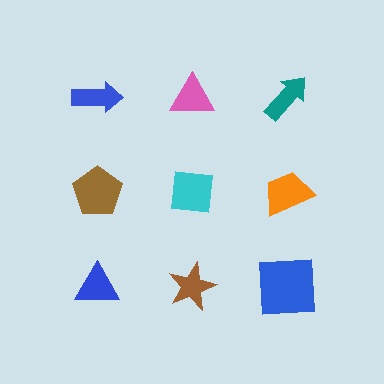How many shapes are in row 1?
3 shapes.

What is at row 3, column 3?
A blue square.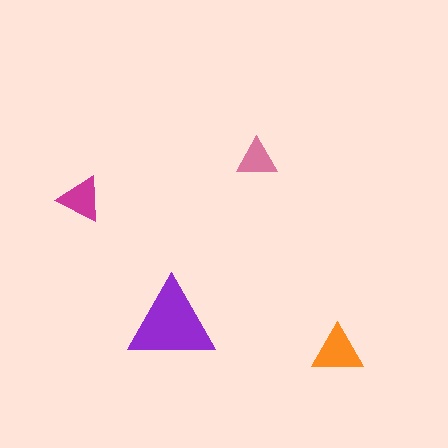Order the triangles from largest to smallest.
the purple one, the orange one, the magenta one, the pink one.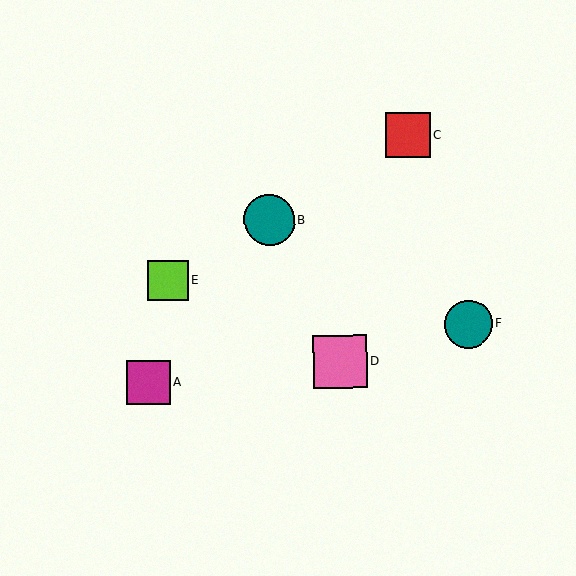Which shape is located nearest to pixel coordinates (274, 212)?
The teal circle (labeled B) at (269, 220) is nearest to that location.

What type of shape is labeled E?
Shape E is a lime square.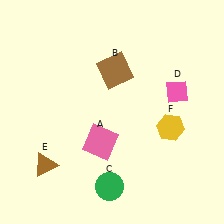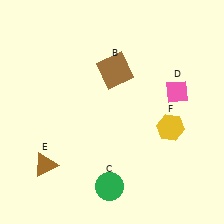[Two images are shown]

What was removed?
The pink square (A) was removed in Image 2.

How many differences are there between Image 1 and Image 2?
There is 1 difference between the two images.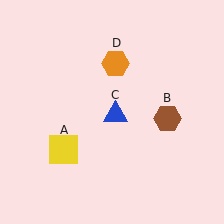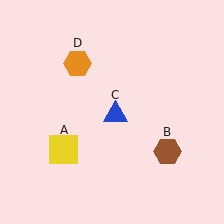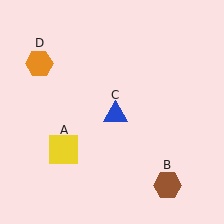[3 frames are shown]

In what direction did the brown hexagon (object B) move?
The brown hexagon (object B) moved down.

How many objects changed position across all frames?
2 objects changed position: brown hexagon (object B), orange hexagon (object D).